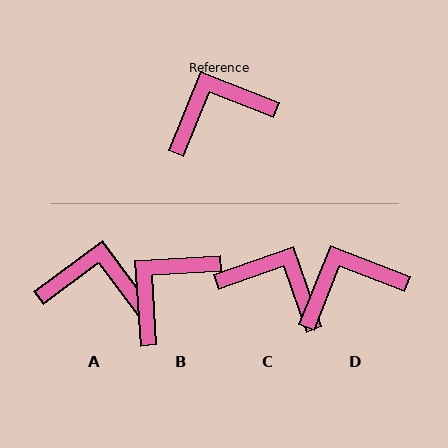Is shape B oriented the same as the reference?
No, it is off by about 26 degrees.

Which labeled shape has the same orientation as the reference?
D.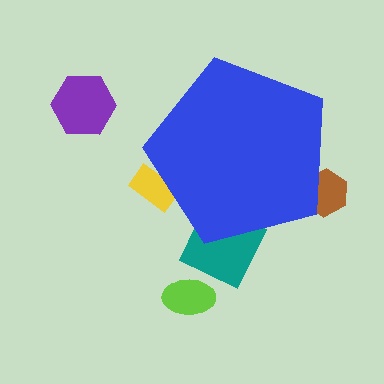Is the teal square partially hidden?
Yes, the teal square is partially hidden behind the blue pentagon.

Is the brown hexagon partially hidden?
Yes, the brown hexagon is partially hidden behind the blue pentagon.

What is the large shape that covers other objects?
A blue pentagon.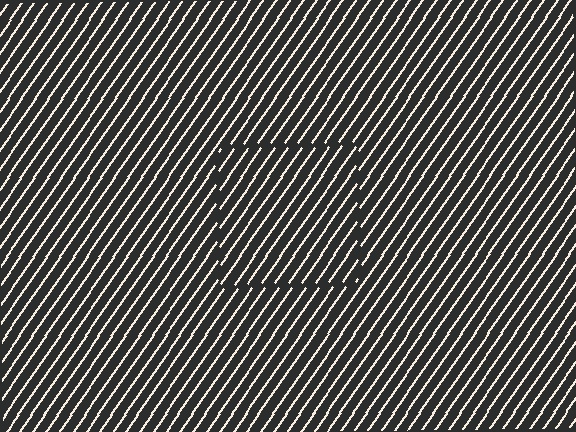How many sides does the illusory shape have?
4 sides — the line-ends trace a square.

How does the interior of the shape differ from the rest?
The interior of the shape contains the same grating, shifted by half a period — the contour is defined by the phase discontinuity where line-ends from the inner and outer gratings abut.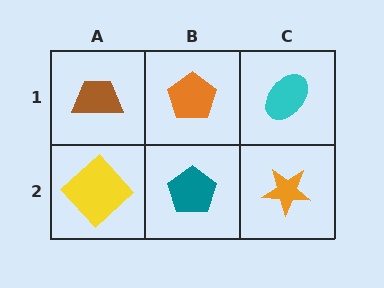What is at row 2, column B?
A teal pentagon.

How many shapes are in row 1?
3 shapes.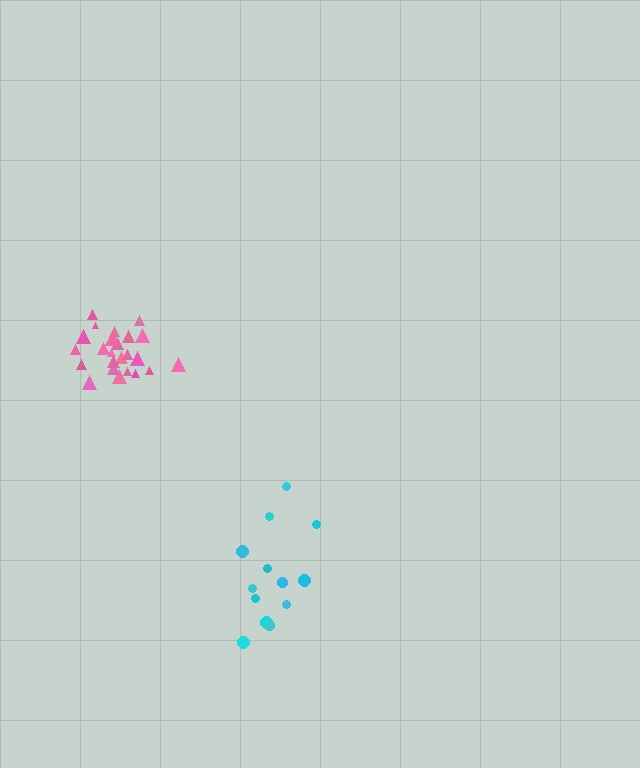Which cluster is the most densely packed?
Pink.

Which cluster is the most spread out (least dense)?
Cyan.